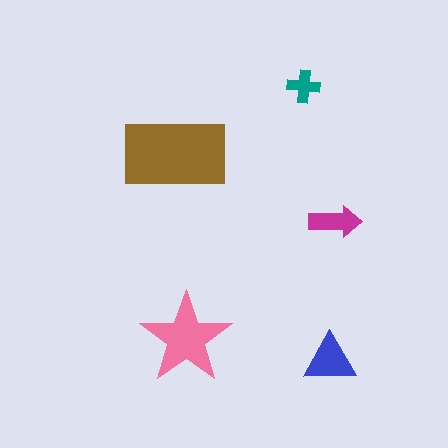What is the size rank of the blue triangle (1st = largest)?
3rd.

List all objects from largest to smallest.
The brown rectangle, the pink star, the blue triangle, the magenta arrow, the teal cross.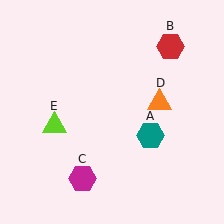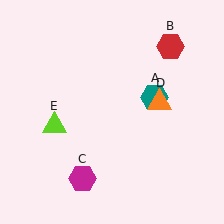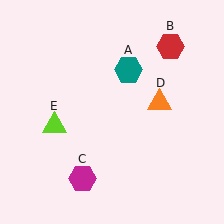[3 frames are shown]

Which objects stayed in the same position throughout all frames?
Red hexagon (object B) and magenta hexagon (object C) and orange triangle (object D) and lime triangle (object E) remained stationary.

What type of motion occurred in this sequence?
The teal hexagon (object A) rotated counterclockwise around the center of the scene.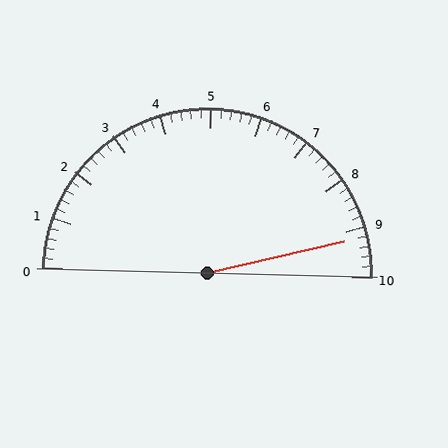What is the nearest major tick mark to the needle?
The nearest major tick mark is 9.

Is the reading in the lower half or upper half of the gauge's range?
The reading is in the upper half of the range (0 to 10).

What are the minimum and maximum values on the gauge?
The gauge ranges from 0 to 10.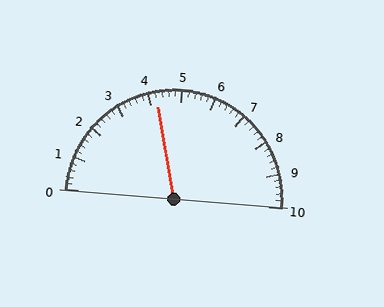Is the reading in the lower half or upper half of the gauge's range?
The reading is in the lower half of the range (0 to 10).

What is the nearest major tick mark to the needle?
The nearest major tick mark is 4.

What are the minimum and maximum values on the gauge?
The gauge ranges from 0 to 10.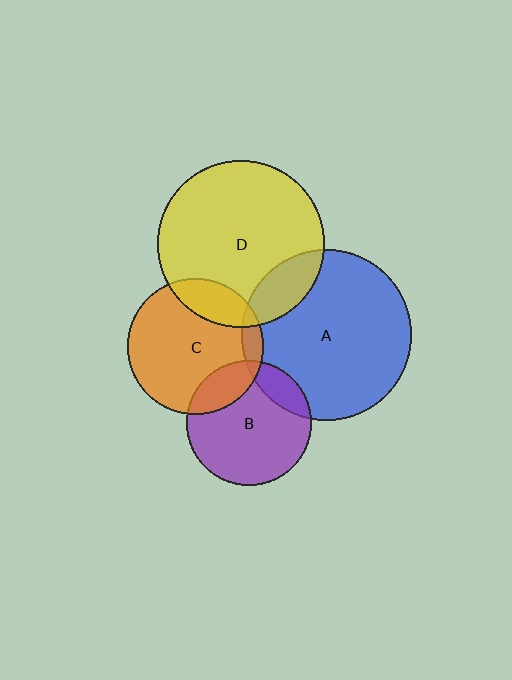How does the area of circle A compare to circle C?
Approximately 1.6 times.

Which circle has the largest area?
Circle A (blue).